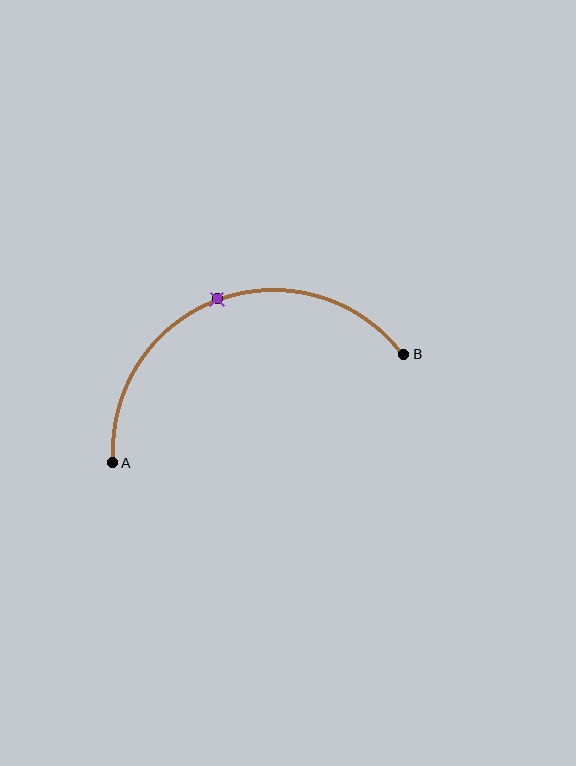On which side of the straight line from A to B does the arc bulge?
The arc bulges above the straight line connecting A and B.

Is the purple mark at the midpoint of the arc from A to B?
Yes. The purple mark lies on the arc at equal arc-length from both A and B — it is the arc midpoint.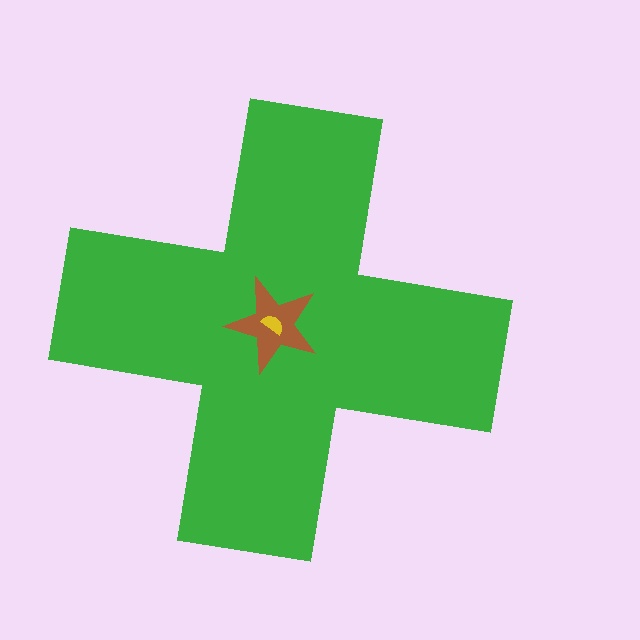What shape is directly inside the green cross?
The brown star.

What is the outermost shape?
The green cross.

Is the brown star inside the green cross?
Yes.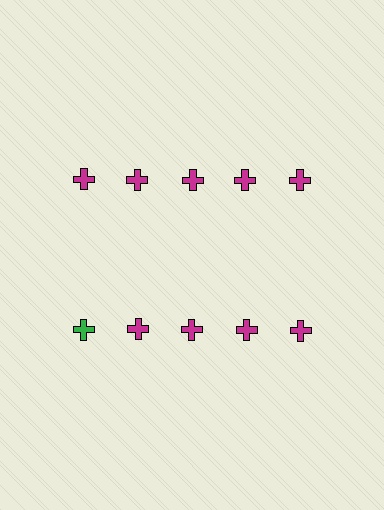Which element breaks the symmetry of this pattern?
The green cross in the second row, leftmost column breaks the symmetry. All other shapes are magenta crosses.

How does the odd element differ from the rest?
It has a different color: green instead of magenta.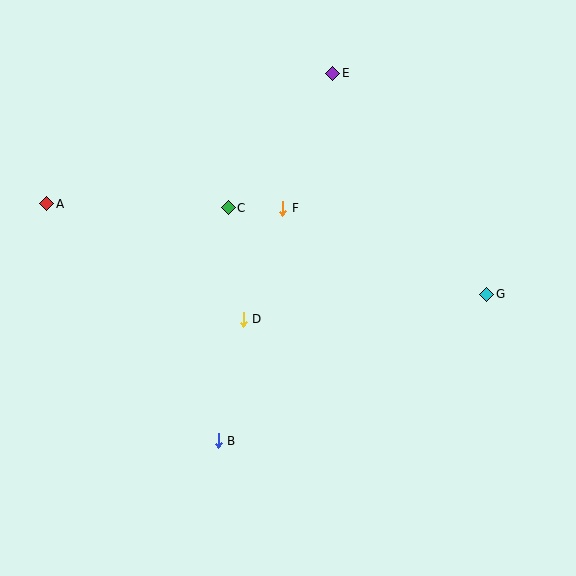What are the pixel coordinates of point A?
Point A is at (47, 204).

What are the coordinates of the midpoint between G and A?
The midpoint between G and A is at (267, 249).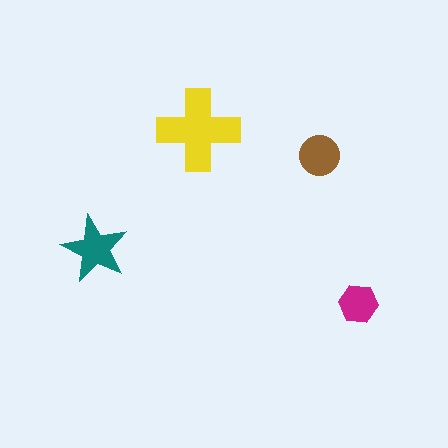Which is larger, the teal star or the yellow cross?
The yellow cross.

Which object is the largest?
The yellow cross.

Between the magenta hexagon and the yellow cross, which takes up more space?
The yellow cross.